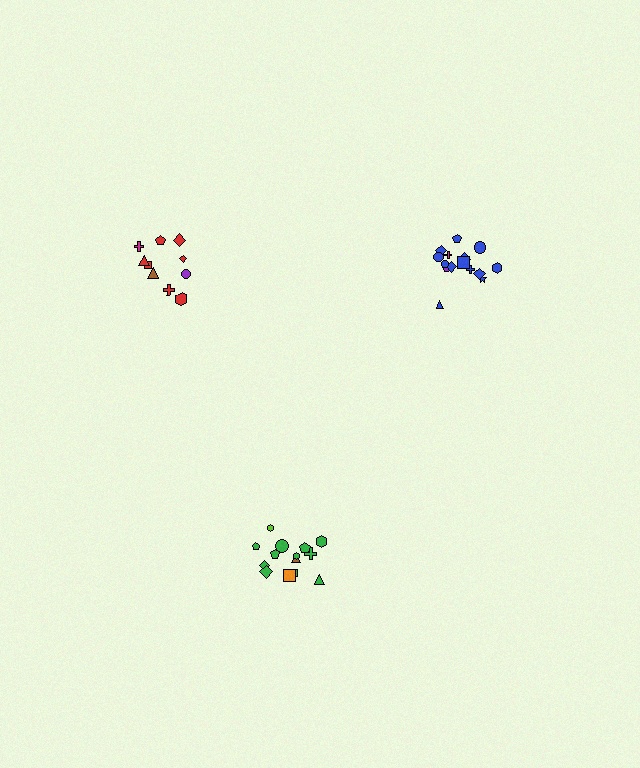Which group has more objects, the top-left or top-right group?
The top-right group.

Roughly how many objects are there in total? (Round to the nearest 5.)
Roughly 40 objects in total.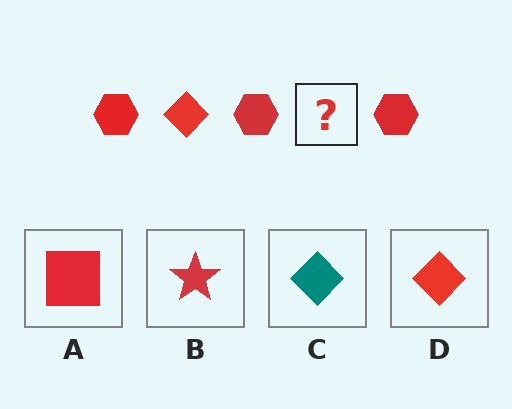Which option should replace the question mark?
Option D.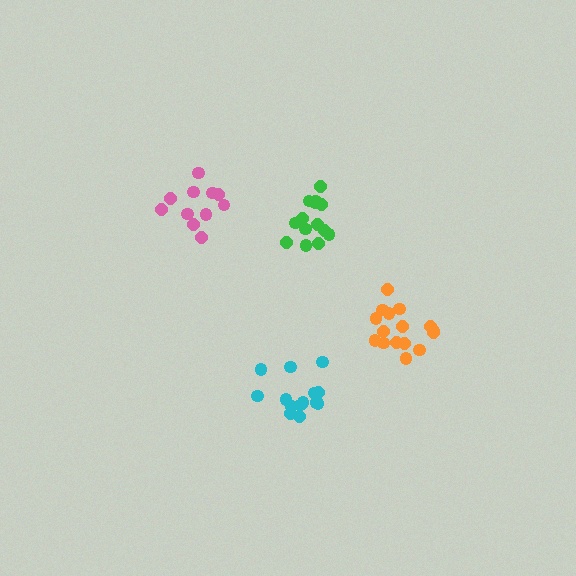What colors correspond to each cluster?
The clusters are colored: green, orange, cyan, pink.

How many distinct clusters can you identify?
There are 4 distinct clusters.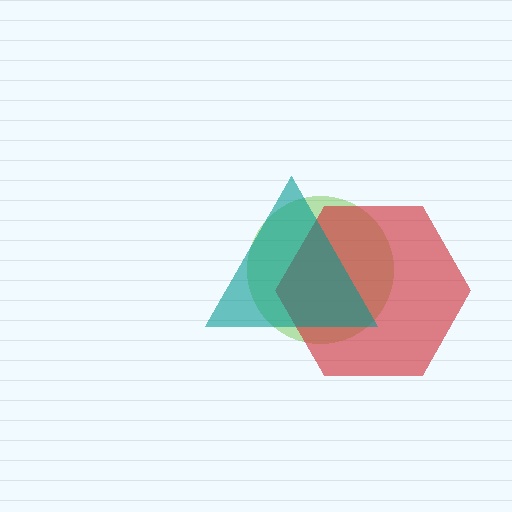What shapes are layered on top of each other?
The layered shapes are: a lime circle, a red hexagon, a teal triangle.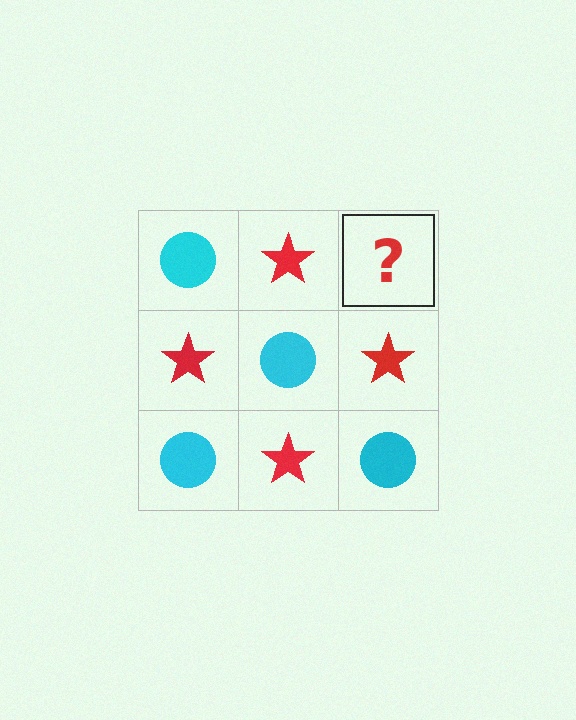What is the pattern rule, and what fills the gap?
The rule is that it alternates cyan circle and red star in a checkerboard pattern. The gap should be filled with a cyan circle.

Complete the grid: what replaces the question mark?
The question mark should be replaced with a cyan circle.